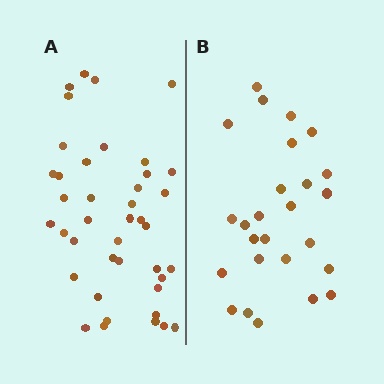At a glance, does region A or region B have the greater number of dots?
Region A (the left region) has more dots.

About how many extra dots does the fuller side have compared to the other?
Region A has approximately 15 more dots than region B.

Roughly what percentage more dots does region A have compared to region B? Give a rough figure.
About 60% more.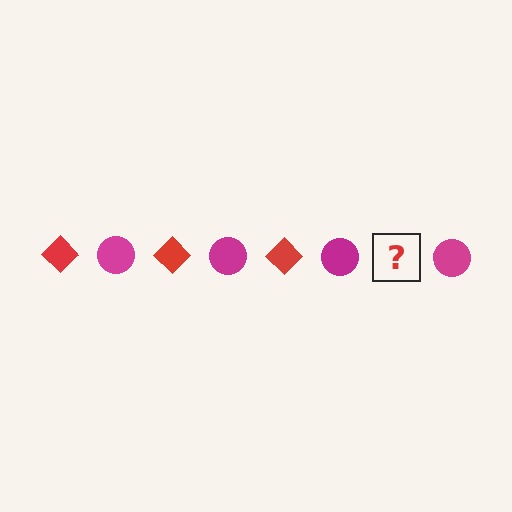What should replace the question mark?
The question mark should be replaced with a red diamond.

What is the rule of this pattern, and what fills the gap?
The rule is that the pattern alternates between red diamond and magenta circle. The gap should be filled with a red diamond.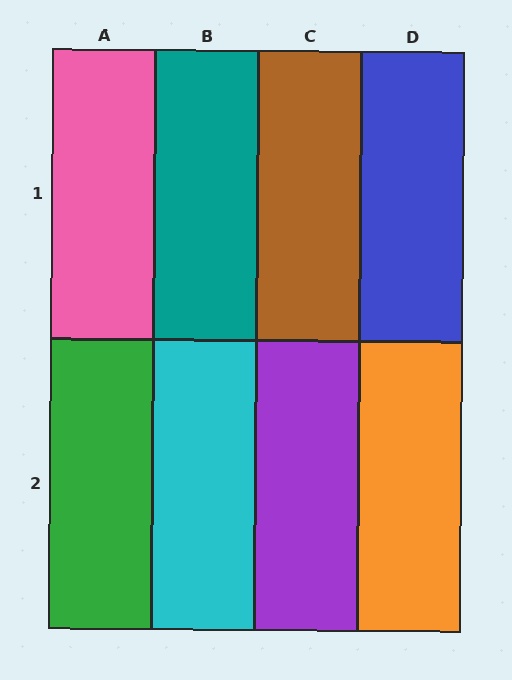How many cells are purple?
1 cell is purple.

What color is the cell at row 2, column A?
Green.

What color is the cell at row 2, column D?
Orange.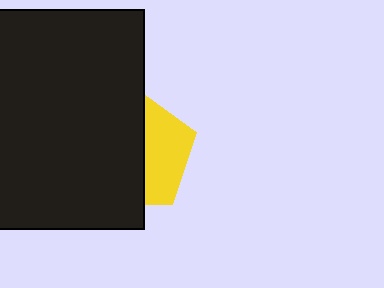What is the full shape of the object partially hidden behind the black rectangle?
The partially hidden object is a yellow pentagon.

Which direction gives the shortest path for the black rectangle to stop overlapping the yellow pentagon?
Moving left gives the shortest separation.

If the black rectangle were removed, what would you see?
You would see the complete yellow pentagon.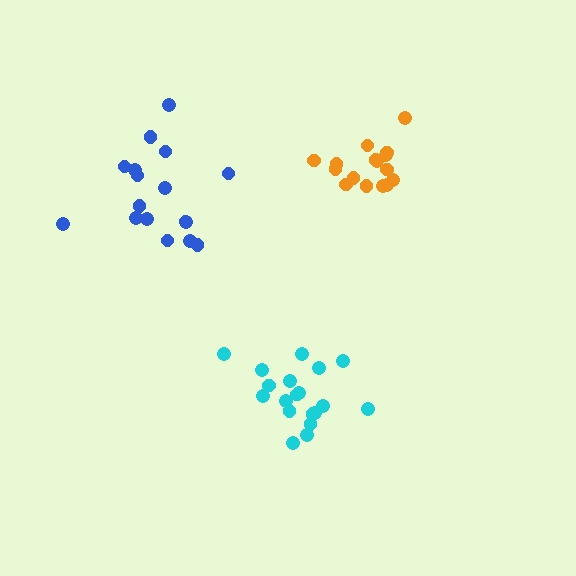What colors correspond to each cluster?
The clusters are colored: blue, cyan, orange.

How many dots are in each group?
Group 1: 17 dots, Group 2: 19 dots, Group 3: 16 dots (52 total).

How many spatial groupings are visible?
There are 3 spatial groupings.